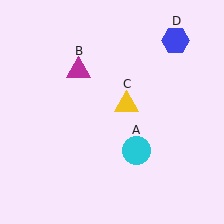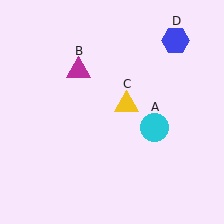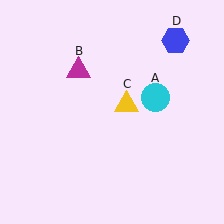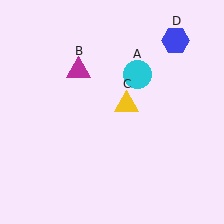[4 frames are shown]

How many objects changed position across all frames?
1 object changed position: cyan circle (object A).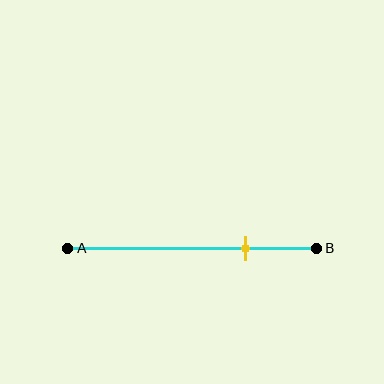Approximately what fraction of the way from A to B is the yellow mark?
The yellow mark is approximately 70% of the way from A to B.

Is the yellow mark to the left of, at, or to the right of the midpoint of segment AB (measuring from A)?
The yellow mark is to the right of the midpoint of segment AB.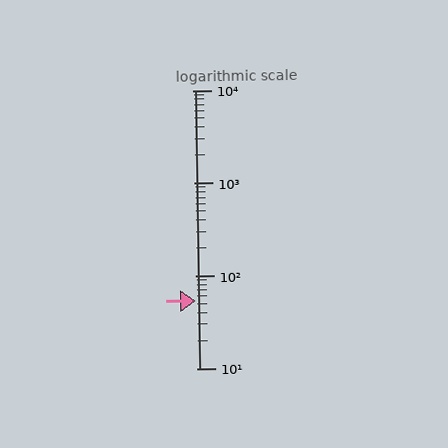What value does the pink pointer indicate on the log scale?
The pointer indicates approximately 54.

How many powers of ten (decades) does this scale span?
The scale spans 3 decades, from 10 to 10000.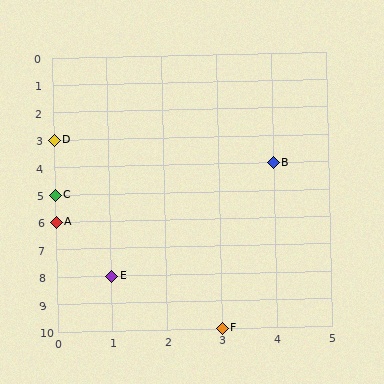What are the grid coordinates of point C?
Point C is at grid coordinates (0, 5).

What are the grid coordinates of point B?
Point B is at grid coordinates (4, 4).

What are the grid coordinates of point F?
Point F is at grid coordinates (3, 10).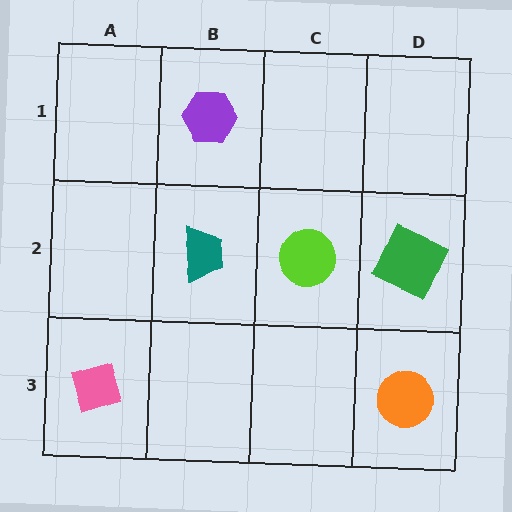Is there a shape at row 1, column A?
No, that cell is empty.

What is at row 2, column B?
A teal trapezoid.